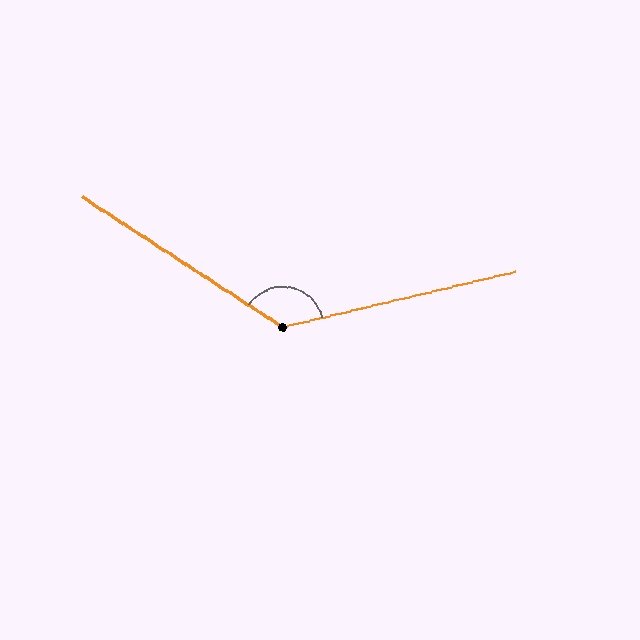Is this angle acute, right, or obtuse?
It is obtuse.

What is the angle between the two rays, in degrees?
Approximately 134 degrees.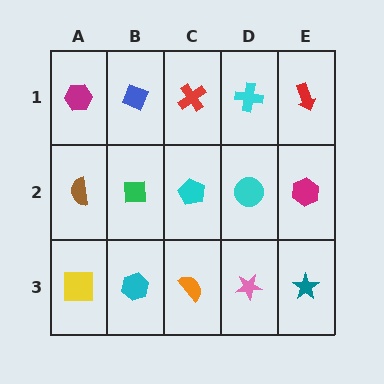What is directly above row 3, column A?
A brown semicircle.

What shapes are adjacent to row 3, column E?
A magenta hexagon (row 2, column E), a pink star (row 3, column D).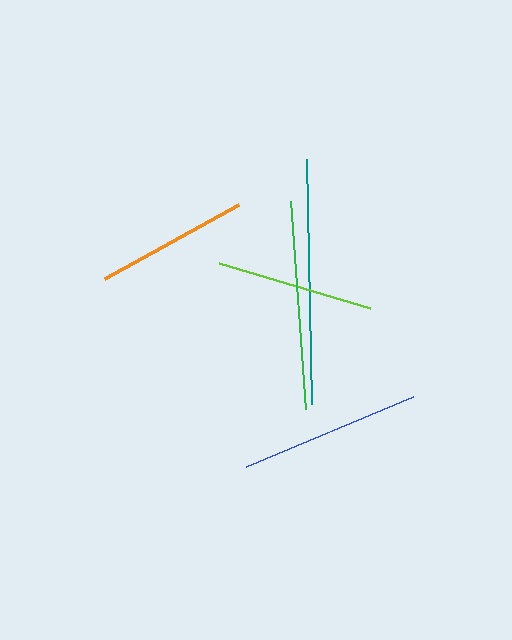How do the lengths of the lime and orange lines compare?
The lime and orange lines are approximately the same length.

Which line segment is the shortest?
The orange line is the shortest at approximately 153 pixels.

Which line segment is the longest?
The teal line is the longest at approximately 245 pixels.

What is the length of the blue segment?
The blue segment is approximately 181 pixels long.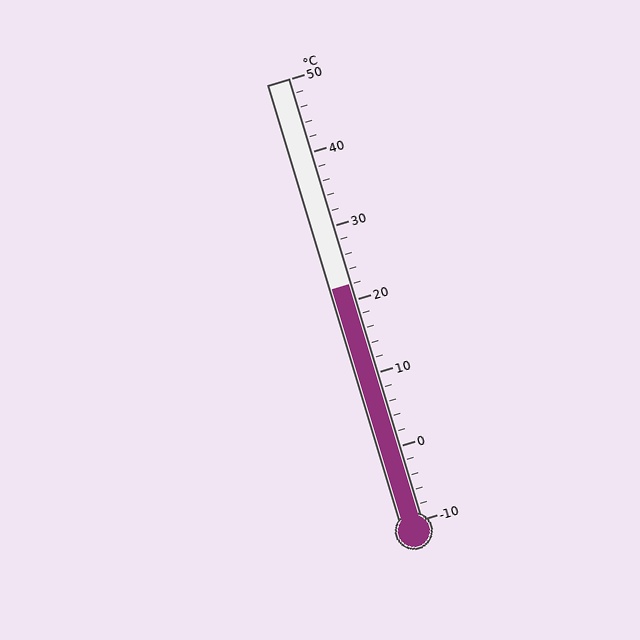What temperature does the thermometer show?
The thermometer shows approximately 22°C.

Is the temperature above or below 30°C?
The temperature is below 30°C.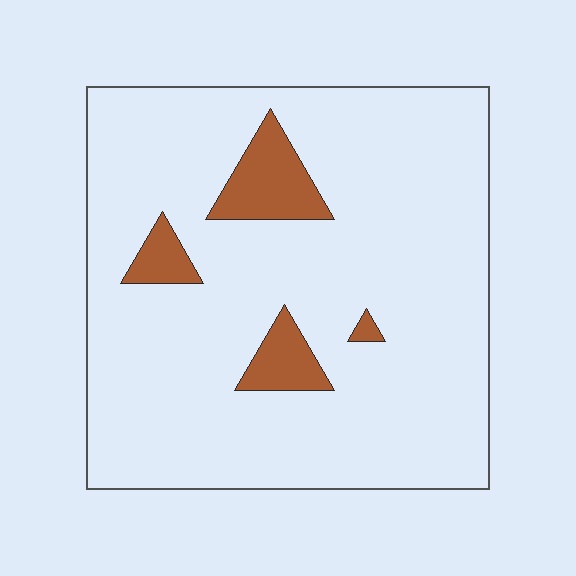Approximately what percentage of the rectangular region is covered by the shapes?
Approximately 10%.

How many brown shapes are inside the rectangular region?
4.